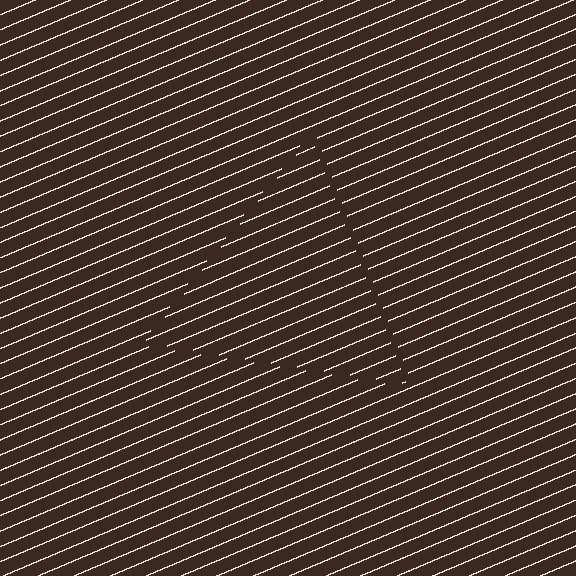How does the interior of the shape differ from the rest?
The interior of the shape contains the same grating, shifted by half a period — the contour is defined by the phase discontinuity where line-ends from the inner and outer gratings abut.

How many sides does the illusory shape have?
3 sides — the line-ends trace a triangle.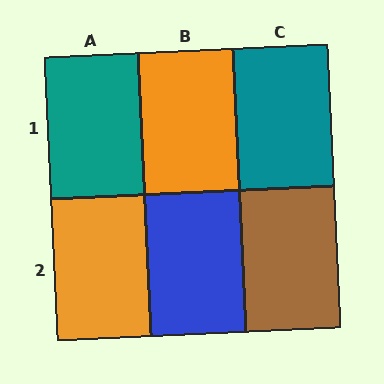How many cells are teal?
2 cells are teal.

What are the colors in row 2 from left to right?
Orange, blue, brown.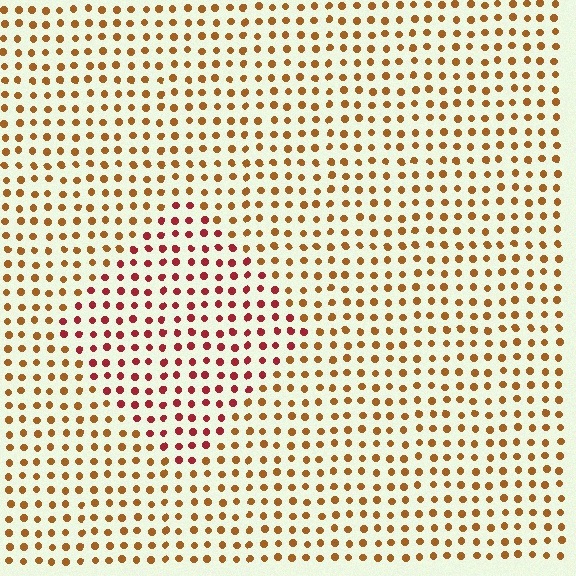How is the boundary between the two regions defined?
The boundary is defined purely by a slight shift in hue (about 38 degrees). Spacing, size, and orientation are identical on both sides.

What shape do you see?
I see a diamond.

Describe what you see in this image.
The image is filled with small brown elements in a uniform arrangement. A diamond-shaped region is visible where the elements are tinted to a slightly different hue, forming a subtle color boundary.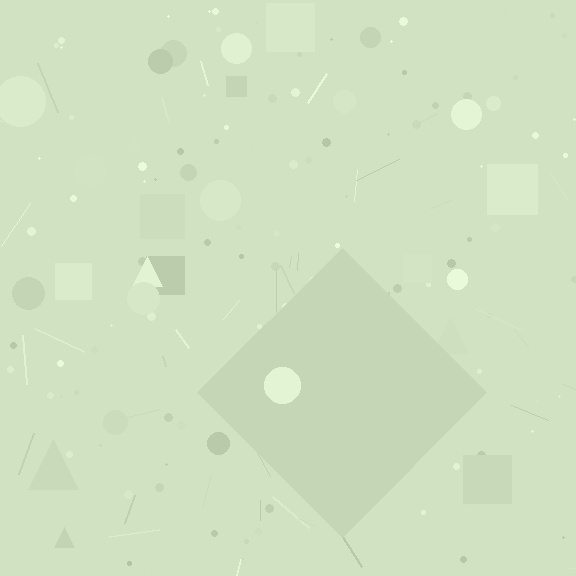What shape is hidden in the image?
A diamond is hidden in the image.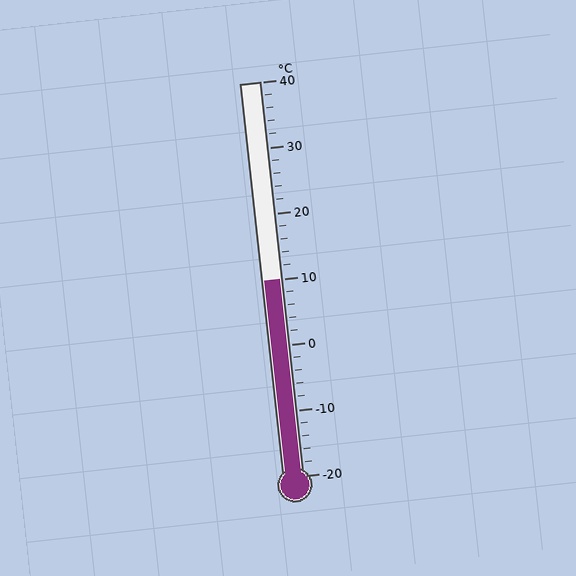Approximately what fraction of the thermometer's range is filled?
The thermometer is filled to approximately 50% of its range.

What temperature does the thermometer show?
The thermometer shows approximately 10°C.